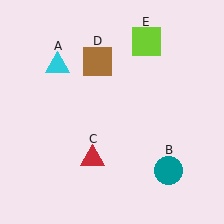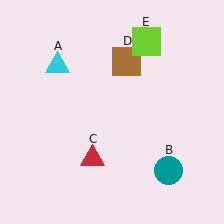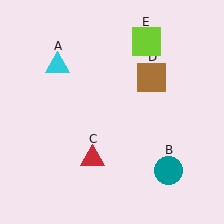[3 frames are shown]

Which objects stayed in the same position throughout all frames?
Cyan triangle (object A) and teal circle (object B) and red triangle (object C) and lime square (object E) remained stationary.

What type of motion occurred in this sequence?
The brown square (object D) rotated clockwise around the center of the scene.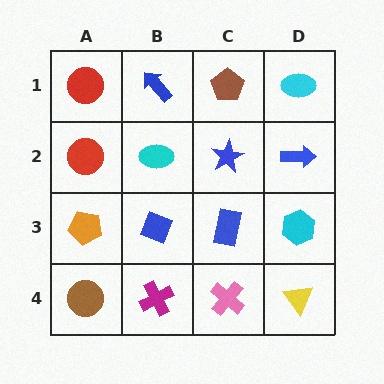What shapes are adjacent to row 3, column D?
A blue arrow (row 2, column D), a yellow triangle (row 4, column D), a blue rectangle (row 3, column C).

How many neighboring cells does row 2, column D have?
3.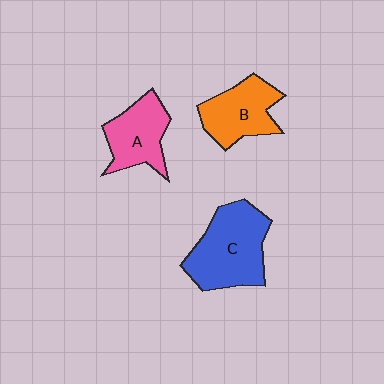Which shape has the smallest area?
Shape A (pink).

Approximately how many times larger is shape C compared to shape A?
Approximately 1.5 times.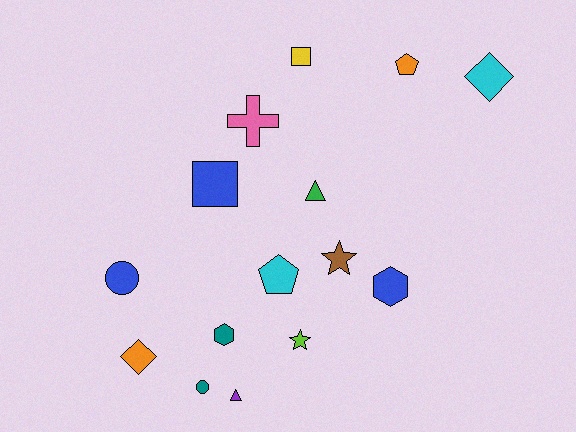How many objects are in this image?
There are 15 objects.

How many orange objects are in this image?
There are 2 orange objects.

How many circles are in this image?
There are 2 circles.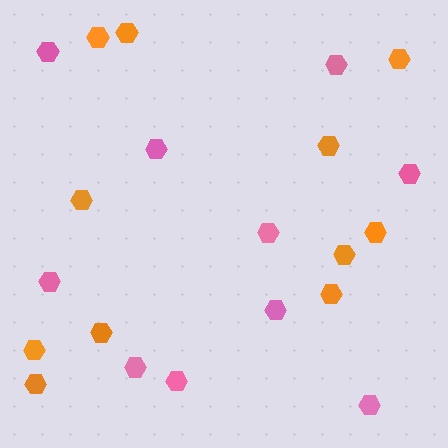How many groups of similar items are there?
There are 2 groups: one group of pink hexagons (10) and one group of orange hexagons (11).